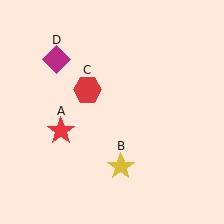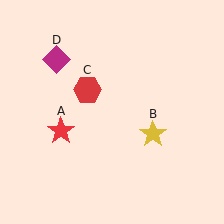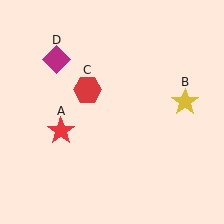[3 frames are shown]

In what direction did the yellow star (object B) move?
The yellow star (object B) moved up and to the right.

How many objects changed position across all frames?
1 object changed position: yellow star (object B).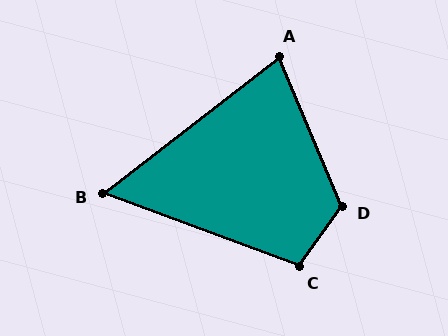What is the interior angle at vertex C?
Approximately 105 degrees (obtuse).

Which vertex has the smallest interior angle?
B, at approximately 58 degrees.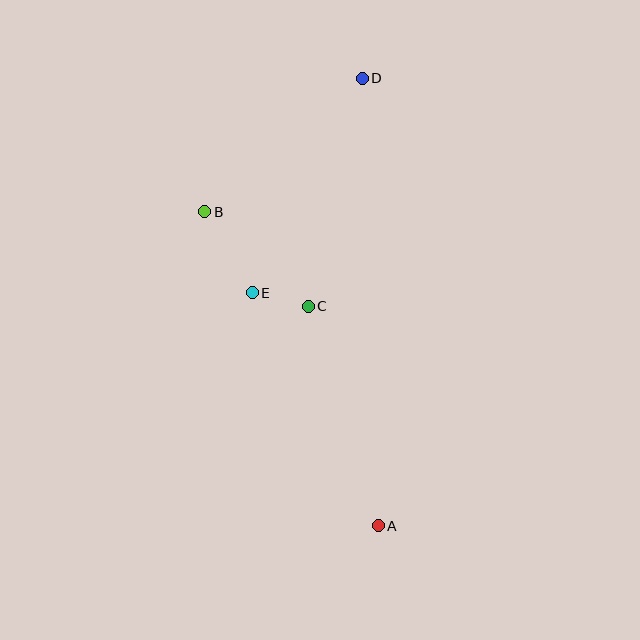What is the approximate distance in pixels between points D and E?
The distance between D and E is approximately 241 pixels.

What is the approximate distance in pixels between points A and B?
The distance between A and B is approximately 359 pixels.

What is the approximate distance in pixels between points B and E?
The distance between B and E is approximately 94 pixels.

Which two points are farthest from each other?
Points A and D are farthest from each other.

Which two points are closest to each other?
Points C and E are closest to each other.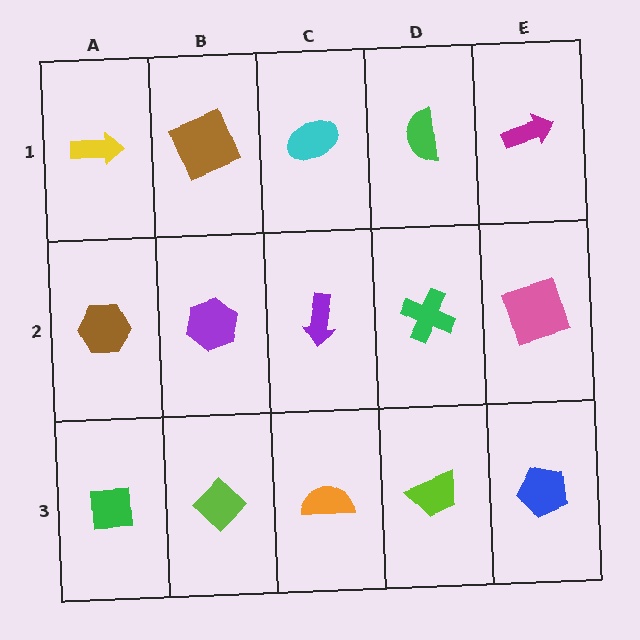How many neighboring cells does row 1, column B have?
3.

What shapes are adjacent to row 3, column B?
A purple hexagon (row 2, column B), a green square (row 3, column A), an orange semicircle (row 3, column C).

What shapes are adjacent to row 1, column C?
A purple arrow (row 2, column C), a brown square (row 1, column B), a green semicircle (row 1, column D).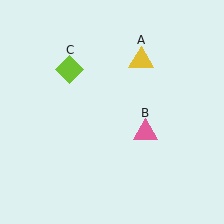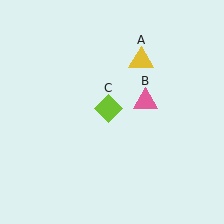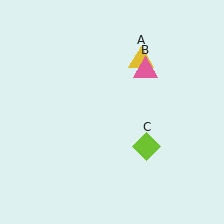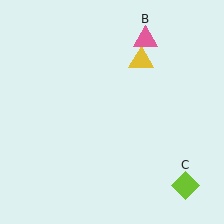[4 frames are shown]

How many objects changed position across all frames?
2 objects changed position: pink triangle (object B), lime diamond (object C).